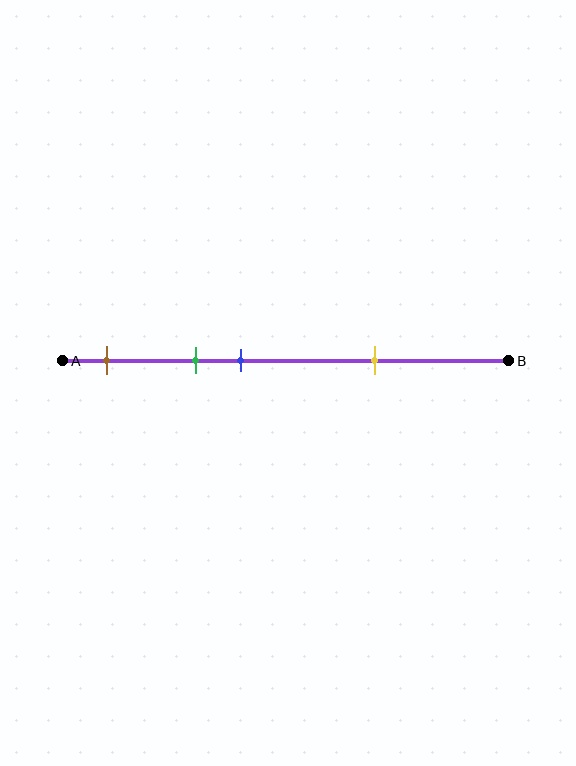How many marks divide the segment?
There are 4 marks dividing the segment.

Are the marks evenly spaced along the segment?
No, the marks are not evenly spaced.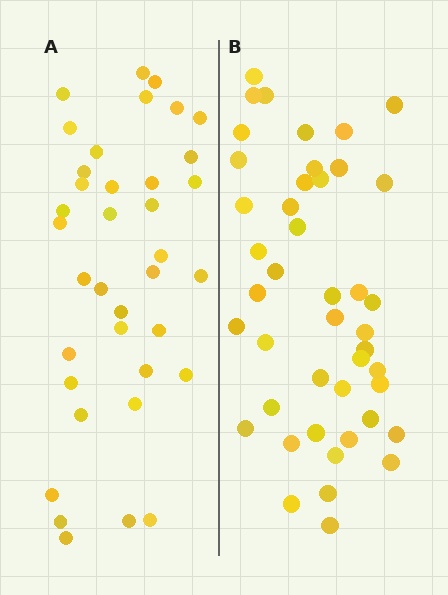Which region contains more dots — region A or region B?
Region B (the right region) has more dots.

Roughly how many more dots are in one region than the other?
Region B has roughly 8 or so more dots than region A.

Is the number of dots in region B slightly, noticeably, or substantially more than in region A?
Region B has only slightly more — the two regions are fairly close. The ratio is roughly 1.2 to 1.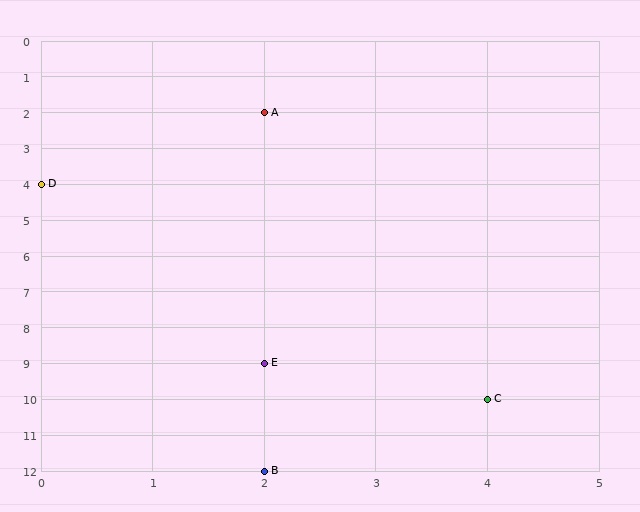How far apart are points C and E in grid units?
Points C and E are 2 columns and 1 row apart (about 2.2 grid units diagonally).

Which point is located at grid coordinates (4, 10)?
Point C is at (4, 10).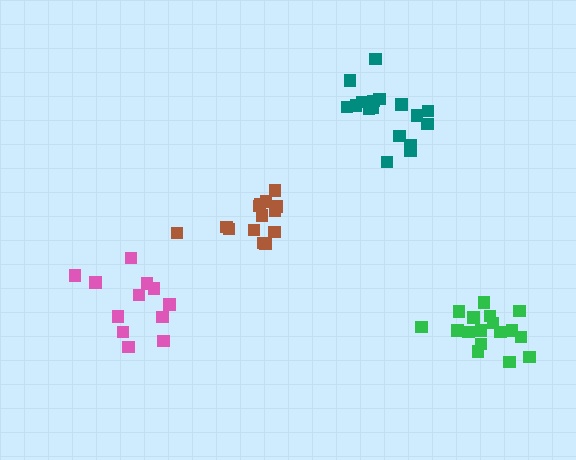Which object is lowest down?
The green cluster is bottommost.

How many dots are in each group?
Group 1: 14 dots, Group 2: 17 dots, Group 3: 17 dots, Group 4: 12 dots (60 total).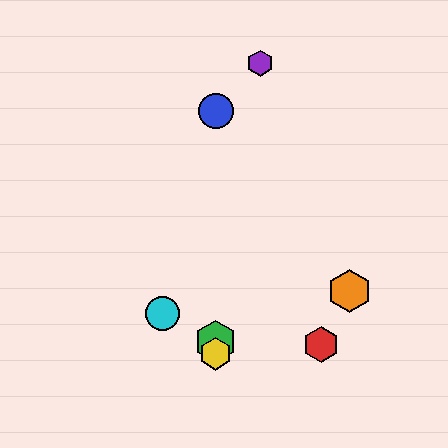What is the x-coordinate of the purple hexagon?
The purple hexagon is at x≈260.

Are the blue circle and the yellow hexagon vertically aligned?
Yes, both are at x≈216.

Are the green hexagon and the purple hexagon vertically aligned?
No, the green hexagon is at x≈216 and the purple hexagon is at x≈260.